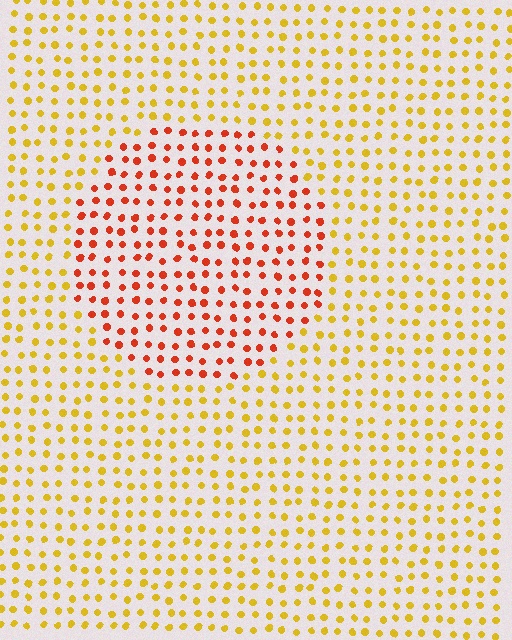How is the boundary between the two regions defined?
The boundary is defined purely by a slight shift in hue (about 42 degrees). Spacing, size, and orientation are identical on both sides.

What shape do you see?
I see a circle.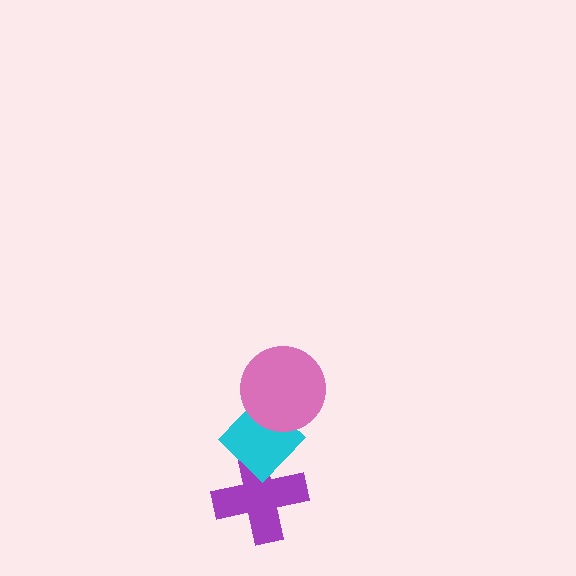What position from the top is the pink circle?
The pink circle is 1st from the top.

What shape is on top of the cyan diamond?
The pink circle is on top of the cyan diamond.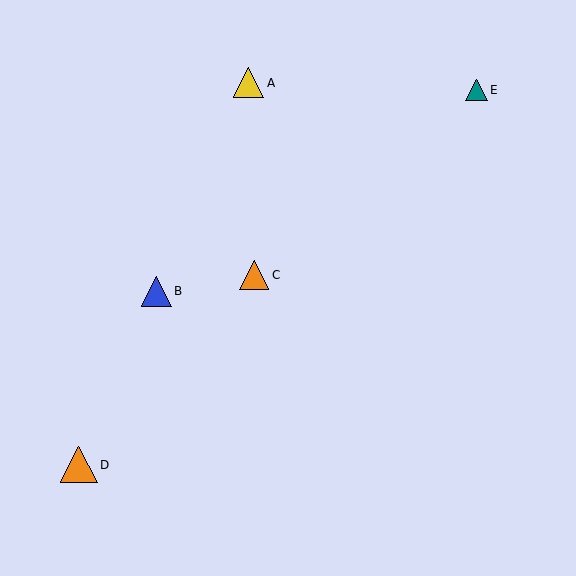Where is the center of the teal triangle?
The center of the teal triangle is at (477, 90).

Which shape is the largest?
The orange triangle (labeled D) is the largest.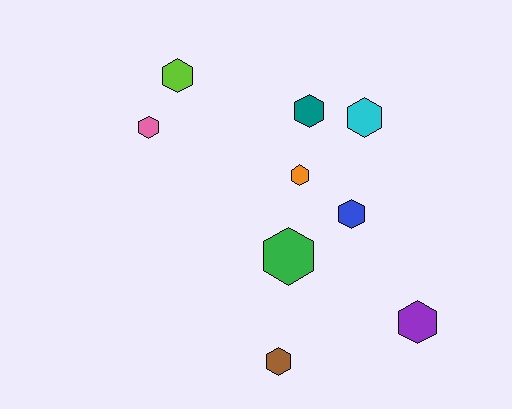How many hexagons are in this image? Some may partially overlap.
There are 9 hexagons.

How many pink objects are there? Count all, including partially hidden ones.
There is 1 pink object.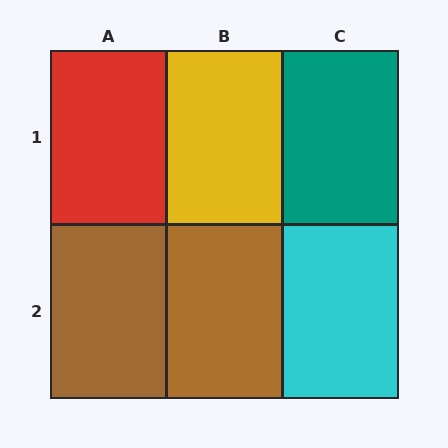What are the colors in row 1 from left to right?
Red, yellow, teal.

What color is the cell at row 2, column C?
Cyan.